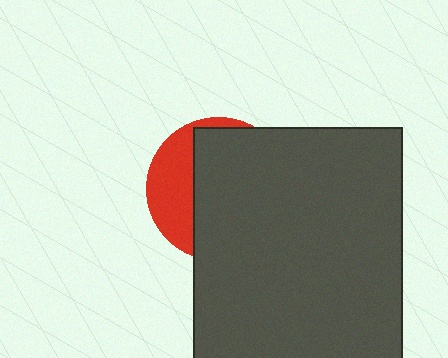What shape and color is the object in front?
The object in front is a dark gray rectangle.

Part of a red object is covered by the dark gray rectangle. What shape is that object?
It is a circle.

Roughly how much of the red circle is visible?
A small part of it is visible (roughly 31%).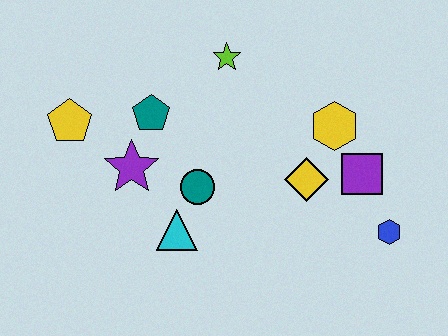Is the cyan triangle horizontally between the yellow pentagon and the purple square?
Yes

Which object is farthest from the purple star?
The blue hexagon is farthest from the purple star.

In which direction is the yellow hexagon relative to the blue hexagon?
The yellow hexagon is above the blue hexagon.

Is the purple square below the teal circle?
No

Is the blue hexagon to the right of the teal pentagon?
Yes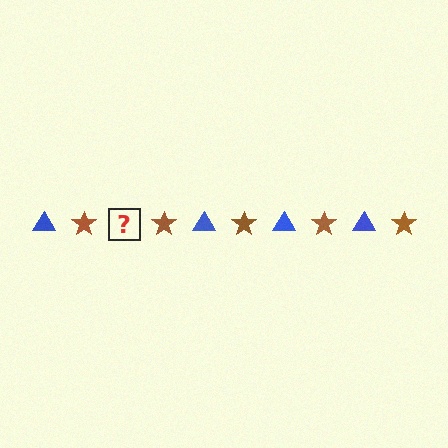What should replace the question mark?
The question mark should be replaced with a blue triangle.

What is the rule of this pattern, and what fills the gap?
The rule is that the pattern alternates between blue triangle and brown star. The gap should be filled with a blue triangle.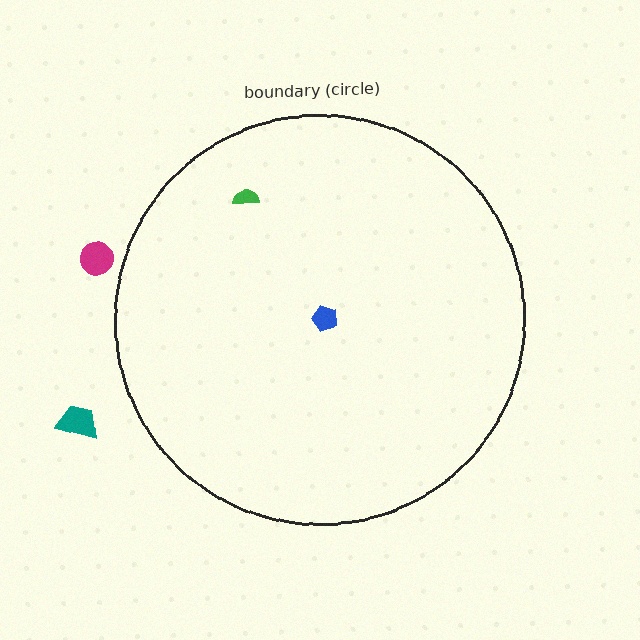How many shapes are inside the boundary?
2 inside, 2 outside.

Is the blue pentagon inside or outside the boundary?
Inside.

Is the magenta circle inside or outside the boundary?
Outside.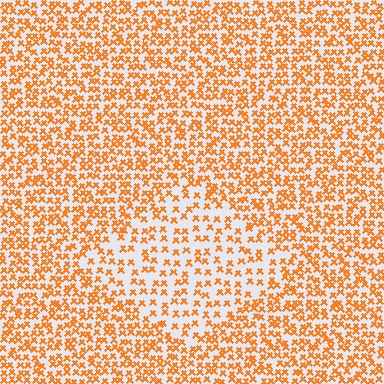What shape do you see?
I see a diamond.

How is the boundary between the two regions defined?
The boundary is defined by a change in element density (approximately 1.8x ratio). All elements are the same color, size, and shape.